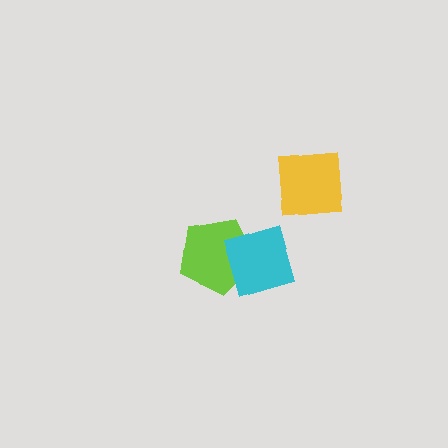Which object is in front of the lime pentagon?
The cyan diamond is in front of the lime pentagon.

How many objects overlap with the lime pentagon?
1 object overlaps with the lime pentagon.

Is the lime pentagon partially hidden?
Yes, it is partially covered by another shape.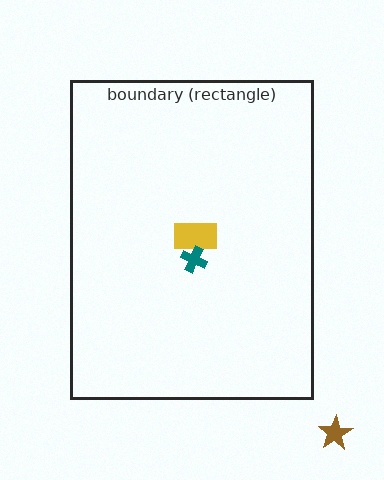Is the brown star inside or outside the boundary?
Outside.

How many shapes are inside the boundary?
2 inside, 1 outside.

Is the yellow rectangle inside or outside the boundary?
Inside.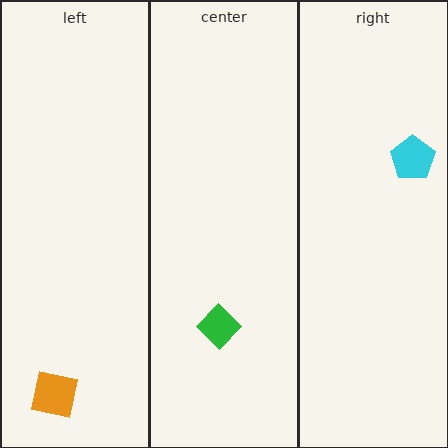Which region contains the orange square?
The left region.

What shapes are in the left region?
The orange square.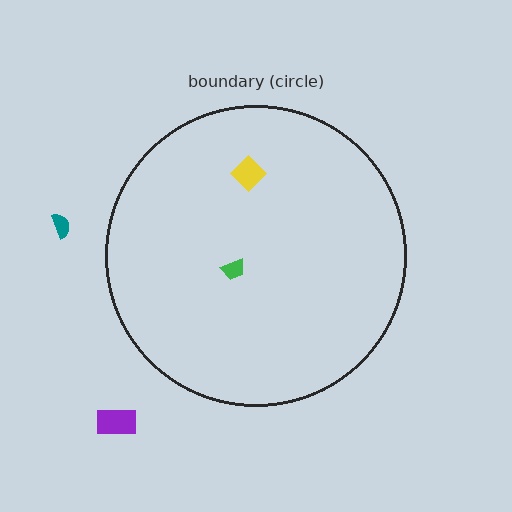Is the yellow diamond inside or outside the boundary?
Inside.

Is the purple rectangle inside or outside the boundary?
Outside.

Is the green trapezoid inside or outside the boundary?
Inside.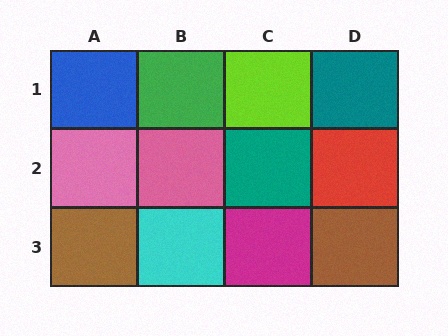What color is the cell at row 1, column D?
Teal.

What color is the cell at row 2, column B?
Pink.